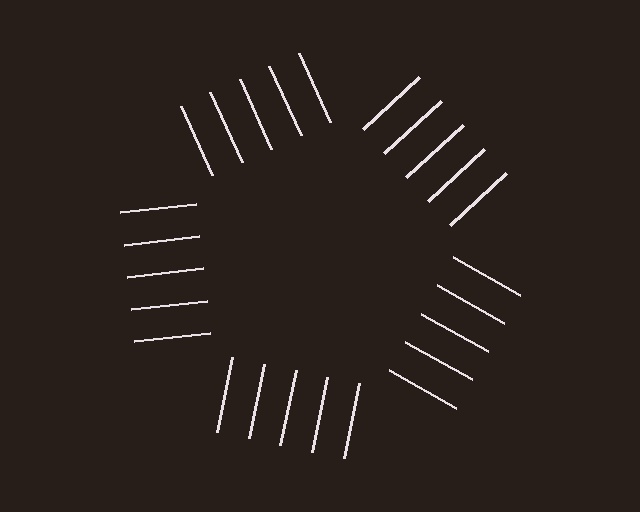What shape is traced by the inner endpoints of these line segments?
An illusory pentagon — the line segments terminate on its edges but no continuous stroke is drawn.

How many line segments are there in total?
25 — 5 along each of the 5 edges.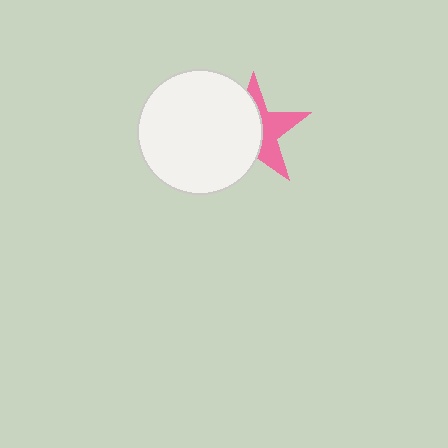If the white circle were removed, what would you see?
You would see the complete pink star.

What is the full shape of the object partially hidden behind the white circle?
The partially hidden object is a pink star.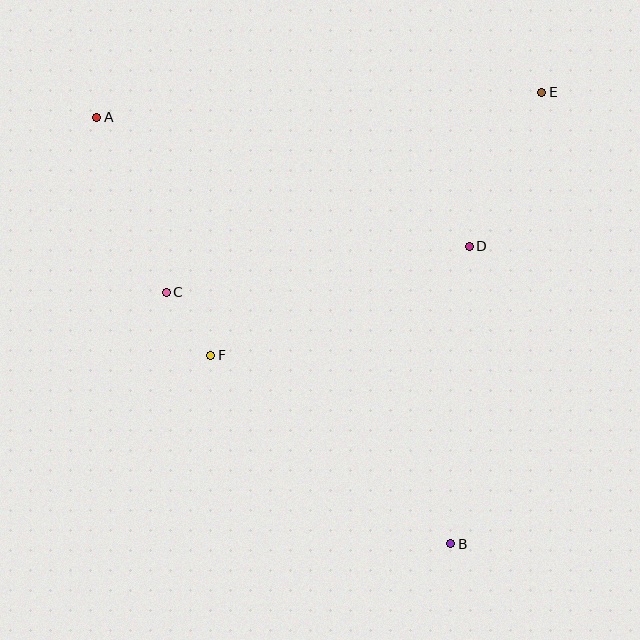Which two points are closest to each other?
Points C and F are closest to each other.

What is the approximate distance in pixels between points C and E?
The distance between C and E is approximately 426 pixels.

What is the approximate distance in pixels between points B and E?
The distance between B and E is approximately 461 pixels.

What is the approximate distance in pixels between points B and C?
The distance between B and C is approximately 380 pixels.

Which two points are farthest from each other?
Points A and B are farthest from each other.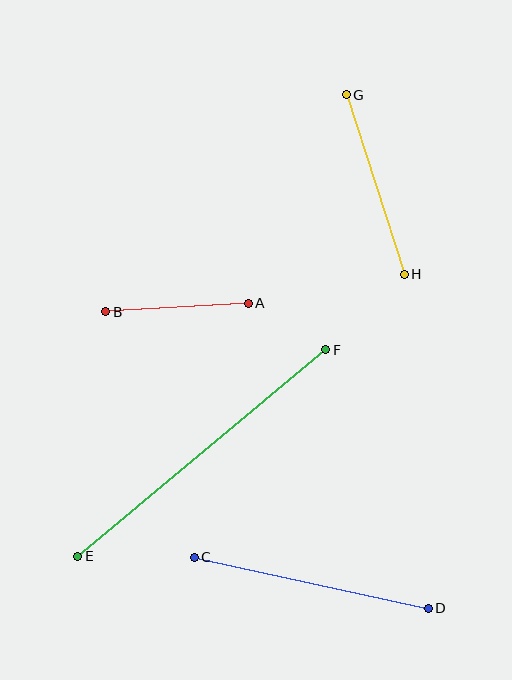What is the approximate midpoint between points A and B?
The midpoint is at approximately (177, 307) pixels.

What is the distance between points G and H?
The distance is approximately 188 pixels.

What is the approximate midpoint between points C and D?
The midpoint is at approximately (311, 583) pixels.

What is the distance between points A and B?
The distance is approximately 143 pixels.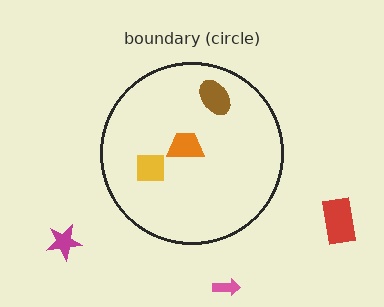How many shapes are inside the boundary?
3 inside, 3 outside.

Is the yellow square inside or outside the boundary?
Inside.